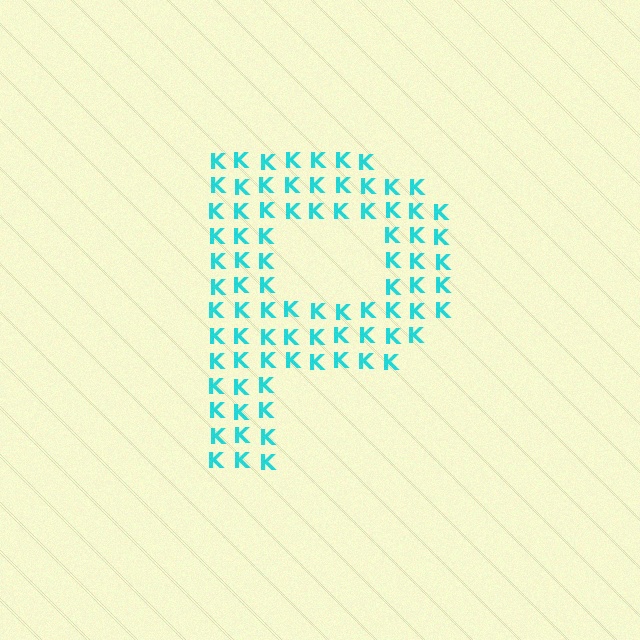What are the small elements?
The small elements are letter K's.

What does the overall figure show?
The overall figure shows the letter P.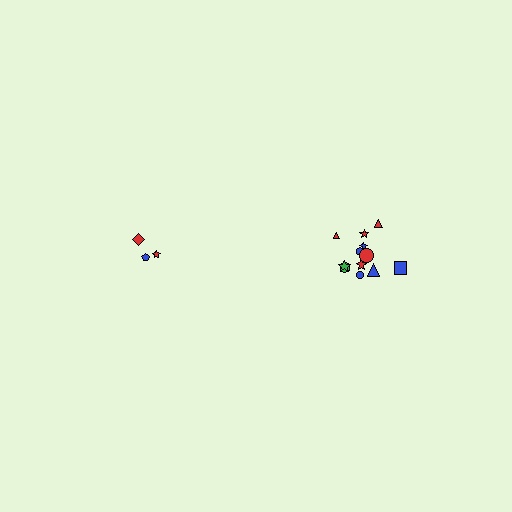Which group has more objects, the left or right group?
The right group.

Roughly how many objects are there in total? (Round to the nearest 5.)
Roughly 15 objects in total.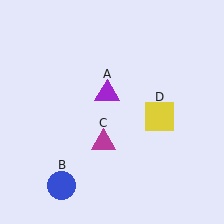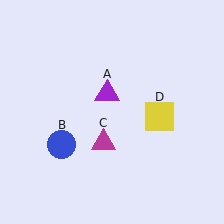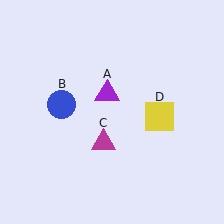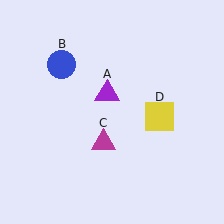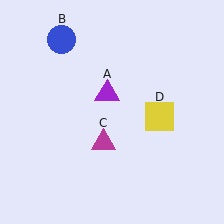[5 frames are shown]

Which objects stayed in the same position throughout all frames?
Purple triangle (object A) and magenta triangle (object C) and yellow square (object D) remained stationary.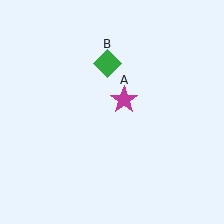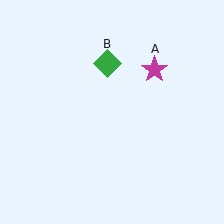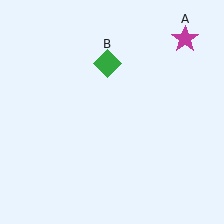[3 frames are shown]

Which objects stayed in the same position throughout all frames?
Green diamond (object B) remained stationary.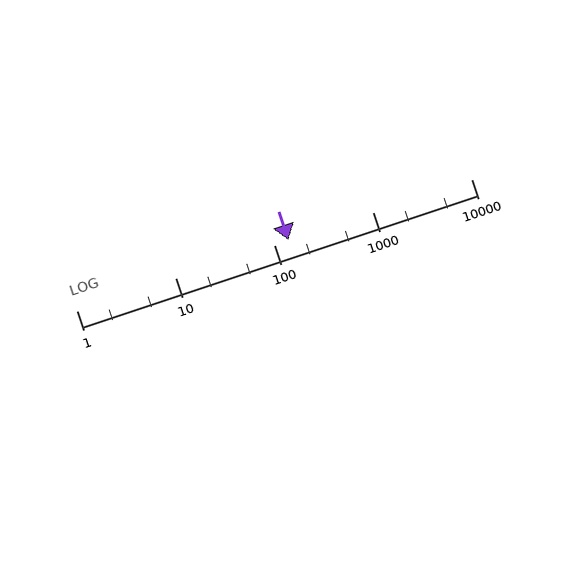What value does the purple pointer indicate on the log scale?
The pointer indicates approximately 140.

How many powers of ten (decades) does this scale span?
The scale spans 4 decades, from 1 to 10000.